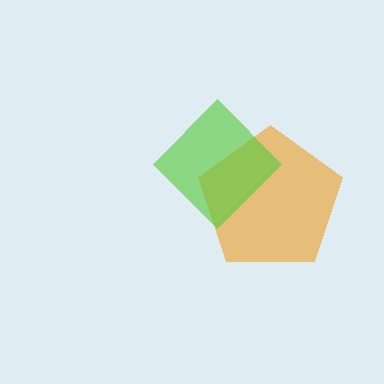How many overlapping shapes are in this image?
There are 2 overlapping shapes in the image.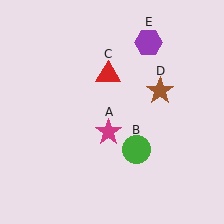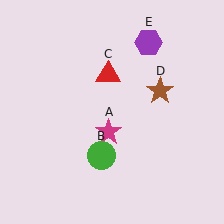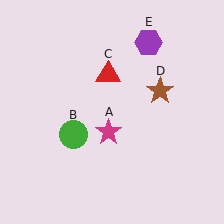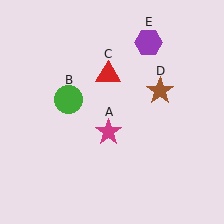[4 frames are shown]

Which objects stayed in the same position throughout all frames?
Magenta star (object A) and red triangle (object C) and brown star (object D) and purple hexagon (object E) remained stationary.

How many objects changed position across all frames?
1 object changed position: green circle (object B).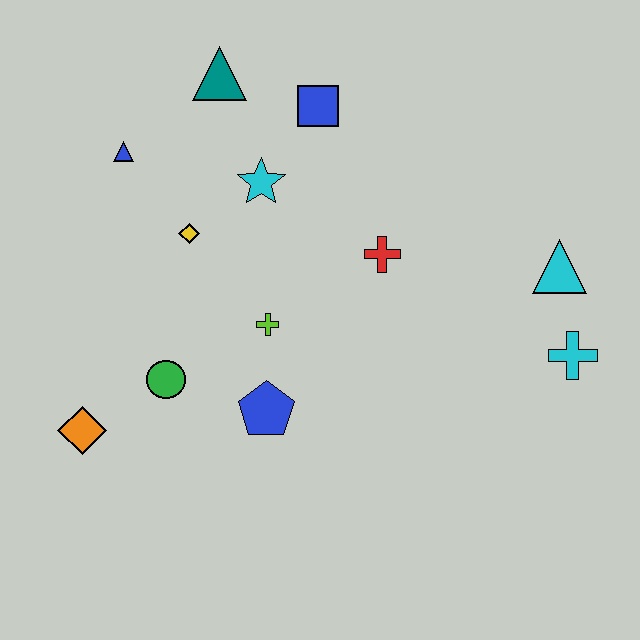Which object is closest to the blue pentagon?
The lime cross is closest to the blue pentagon.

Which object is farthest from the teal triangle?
The cyan cross is farthest from the teal triangle.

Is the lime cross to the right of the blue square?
No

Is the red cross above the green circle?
Yes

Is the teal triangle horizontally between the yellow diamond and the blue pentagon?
Yes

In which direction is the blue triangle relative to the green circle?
The blue triangle is above the green circle.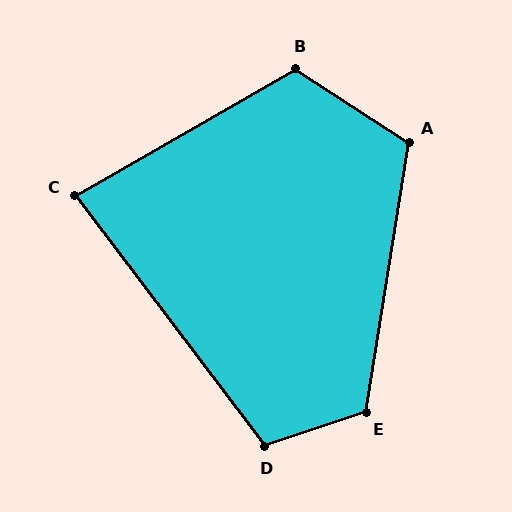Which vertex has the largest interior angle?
E, at approximately 118 degrees.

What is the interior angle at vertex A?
Approximately 114 degrees (obtuse).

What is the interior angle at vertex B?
Approximately 118 degrees (obtuse).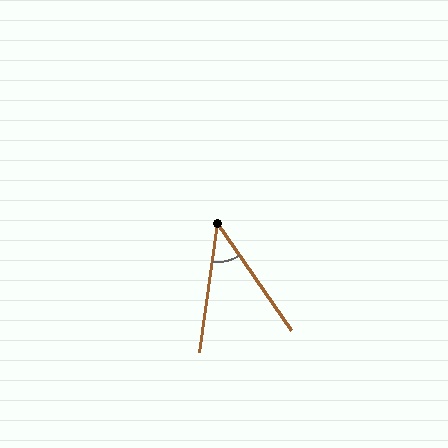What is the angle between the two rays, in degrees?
Approximately 43 degrees.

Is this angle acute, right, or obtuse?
It is acute.